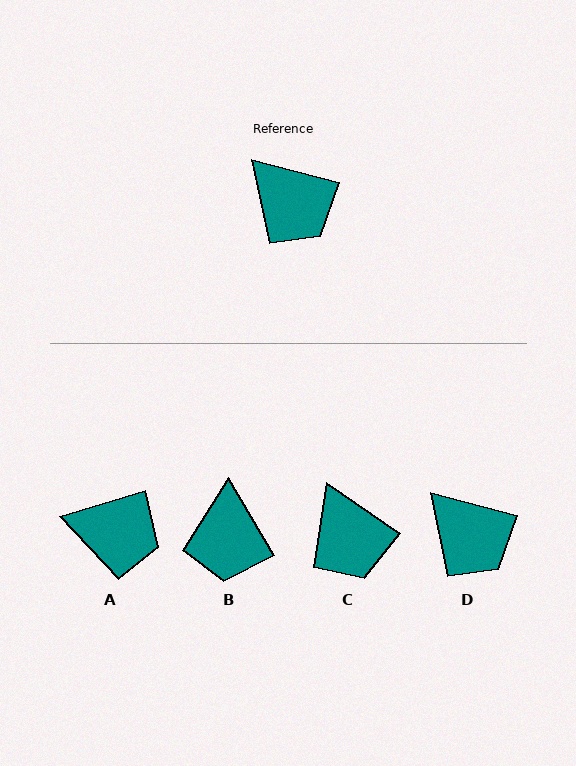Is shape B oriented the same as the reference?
No, it is off by about 44 degrees.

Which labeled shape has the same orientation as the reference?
D.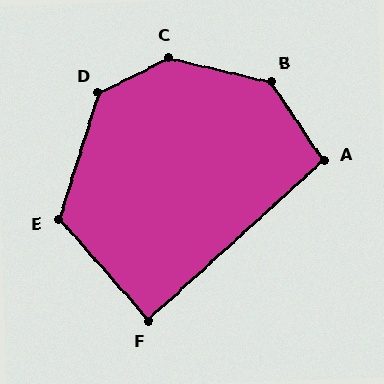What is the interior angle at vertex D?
Approximately 134 degrees (obtuse).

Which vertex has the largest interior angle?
C, at approximately 140 degrees.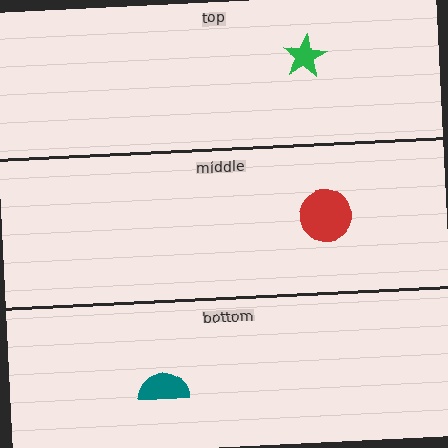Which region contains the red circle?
The middle region.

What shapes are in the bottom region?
The teal semicircle.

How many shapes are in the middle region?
1.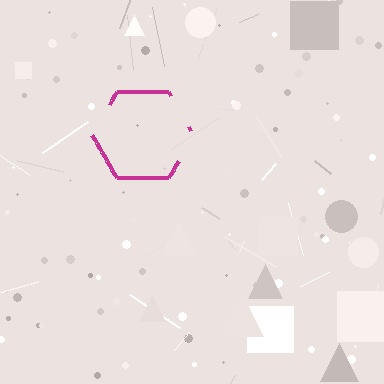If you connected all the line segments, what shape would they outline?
They would outline a hexagon.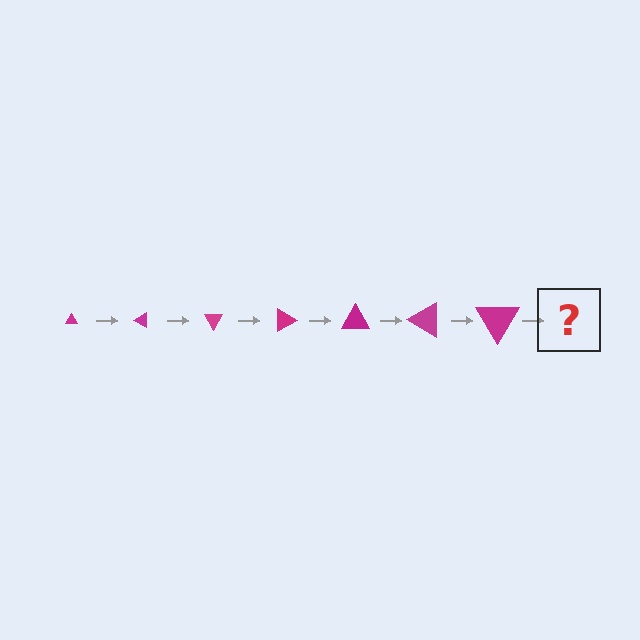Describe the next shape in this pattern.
It should be a triangle, larger than the previous one and rotated 210 degrees from the start.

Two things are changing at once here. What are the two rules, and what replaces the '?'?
The two rules are that the triangle grows larger each step and it rotates 30 degrees each step. The '?' should be a triangle, larger than the previous one and rotated 210 degrees from the start.